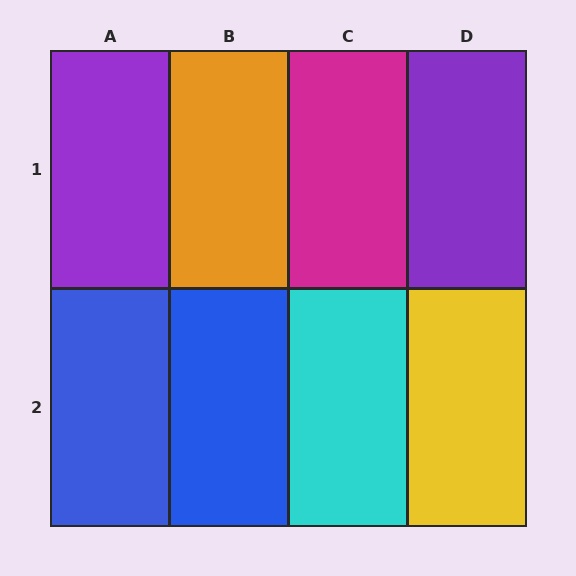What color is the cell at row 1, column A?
Purple.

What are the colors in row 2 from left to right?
Blue, blue, cyan, yellow.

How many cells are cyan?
1 cell is cyan.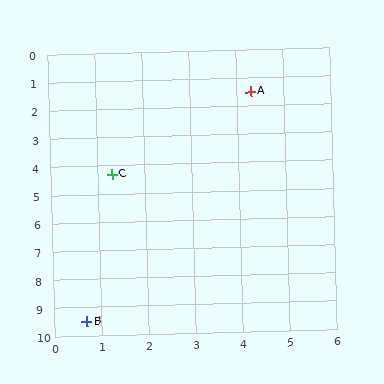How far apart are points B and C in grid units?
Points B and C are about 5.2 grid units apart.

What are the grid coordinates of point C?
Point C is at approximately (1.3, 4.3).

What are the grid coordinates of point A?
Point A is at approximately (4.3, 1.5).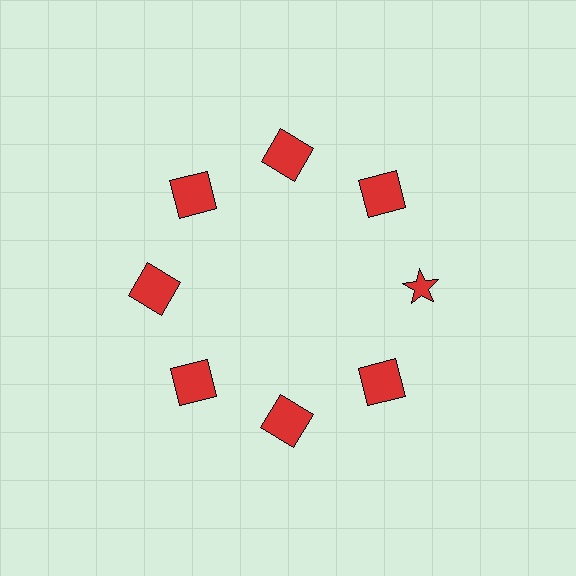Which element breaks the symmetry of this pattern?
The red star at roughly the 3 o'clock position breaks the symmetry. All other shapes are red squares.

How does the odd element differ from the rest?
It has a different shape: star instead of square.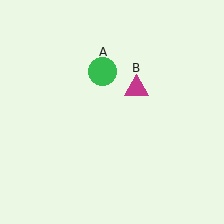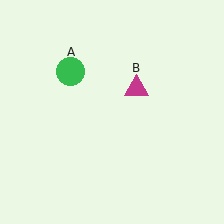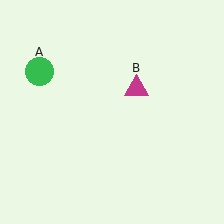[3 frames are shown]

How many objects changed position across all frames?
1 object changed position: green circle (object A).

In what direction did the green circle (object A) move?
The green circle (object A) moved left.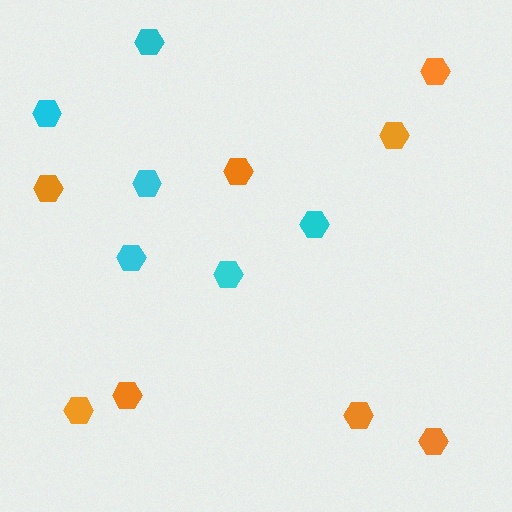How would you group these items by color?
There are 2 groups: one group of cyan hexagons (6) and one group of orange hexagons (8).